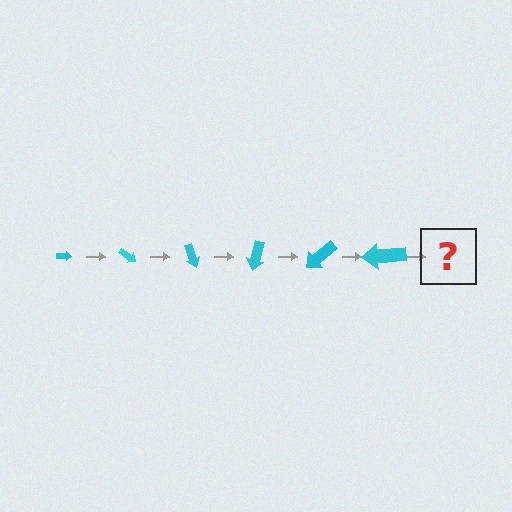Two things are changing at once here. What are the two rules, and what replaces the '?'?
The two rules are that the arrow grows larger each step and it rotates 35 degrees each step. The '?' should be an arrow, larger than the previous one and rotated 210 degrees from the start.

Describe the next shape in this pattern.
It should be an arrow, larger than the previous one and rotated 210 degrees from the start.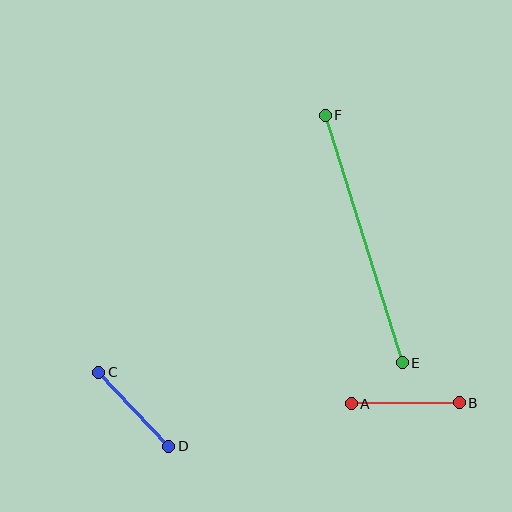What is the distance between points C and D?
The distance is approximately 102 pixels.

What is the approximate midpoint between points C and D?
The midpoint is at approximately (134, 409) pixels.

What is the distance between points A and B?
The distance is approximately 108 pixels.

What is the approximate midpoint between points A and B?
The midpoint is at approximately (405, 403) pixels.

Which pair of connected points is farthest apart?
Points E and F are farthest apart.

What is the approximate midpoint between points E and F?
The midpoint is at approximately (364, 239) pixels.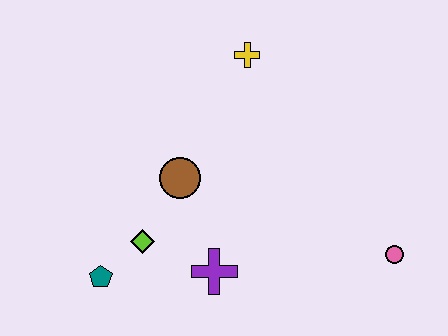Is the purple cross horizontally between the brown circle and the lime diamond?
No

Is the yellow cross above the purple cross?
Yes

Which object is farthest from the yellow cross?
The teal pentagon is farthest from the yellow cross.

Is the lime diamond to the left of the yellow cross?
Yes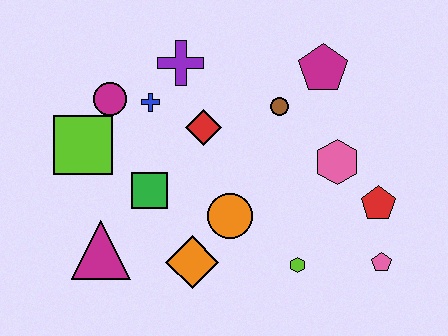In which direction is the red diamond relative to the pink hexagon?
The red diamond is to the left of the pink hexagon.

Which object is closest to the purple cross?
The blue cross is closest to the purple cross.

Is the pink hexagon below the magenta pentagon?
Yes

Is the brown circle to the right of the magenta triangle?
Yes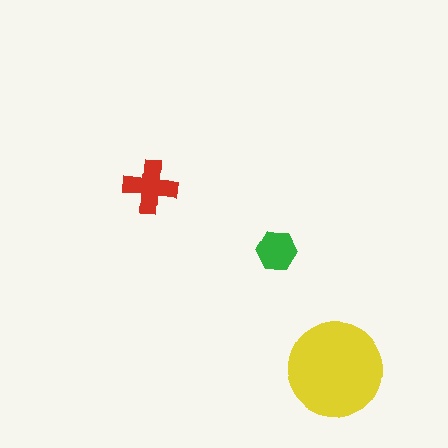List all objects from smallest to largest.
The green hexagon, the red cross, the yellow circle.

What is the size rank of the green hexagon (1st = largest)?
3rd.